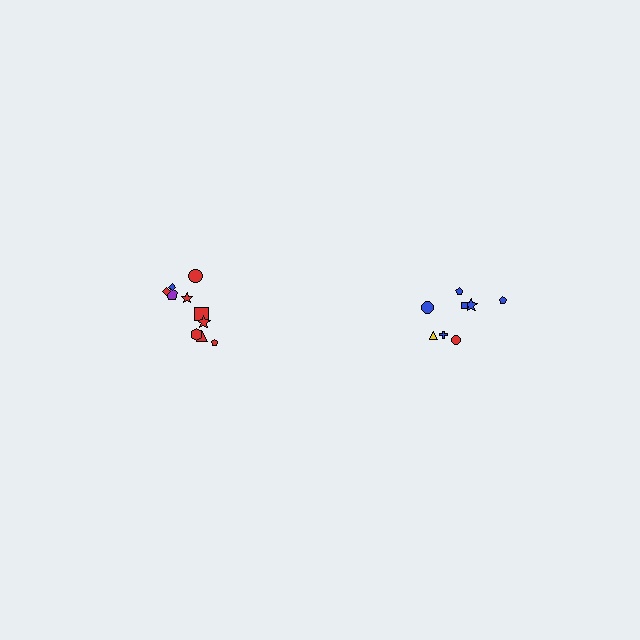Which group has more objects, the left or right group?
The left group.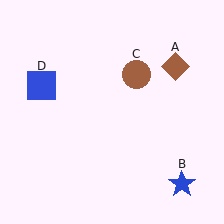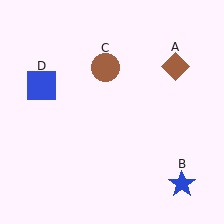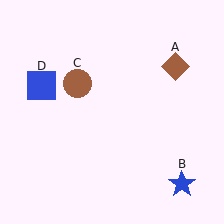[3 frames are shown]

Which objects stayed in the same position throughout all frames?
Brown diamond (object A) and blue star (object B) and blue square (object D) remained stationary.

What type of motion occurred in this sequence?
The brown circle (object C) rotated counterclockwise around the center of the scene.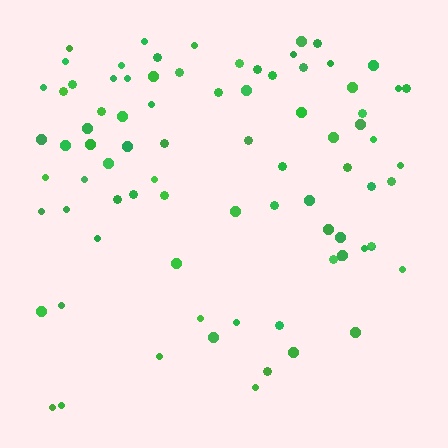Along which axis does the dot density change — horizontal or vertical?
Vertical.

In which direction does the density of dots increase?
From bottom to top, with the top side densest.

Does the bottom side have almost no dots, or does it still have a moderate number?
Still a moderate number, just noticeably fewer than the top.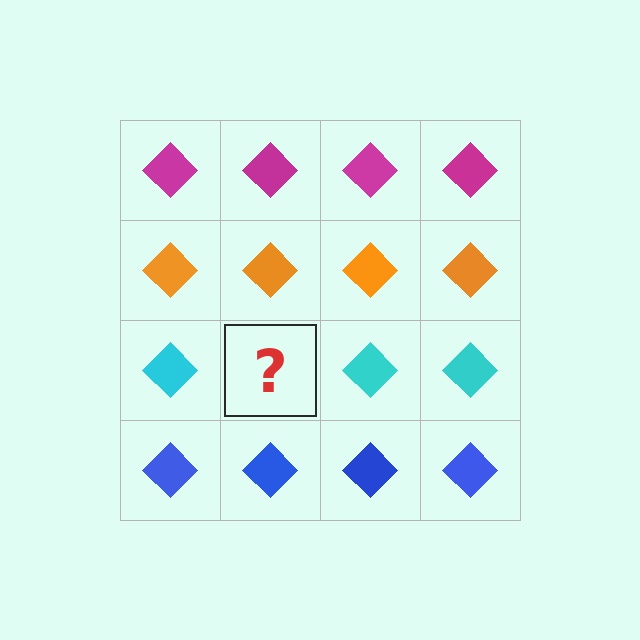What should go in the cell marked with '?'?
The missing cell should contain a cyan diamond.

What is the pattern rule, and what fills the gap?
The rule is that each row has a consistent color. The gap should be filled with a cyan diamond.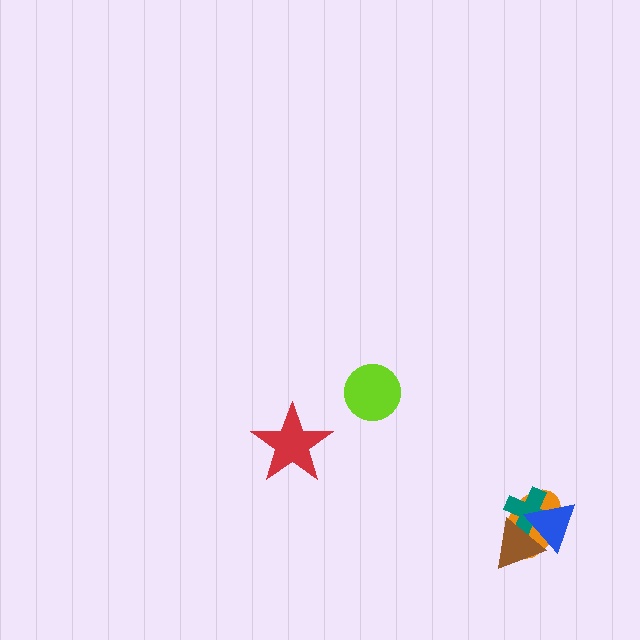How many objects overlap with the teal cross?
3 objects overlap with the teal cross.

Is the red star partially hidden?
No, no other shape covers it.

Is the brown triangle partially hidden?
Yes, it is partially covered by another shape.